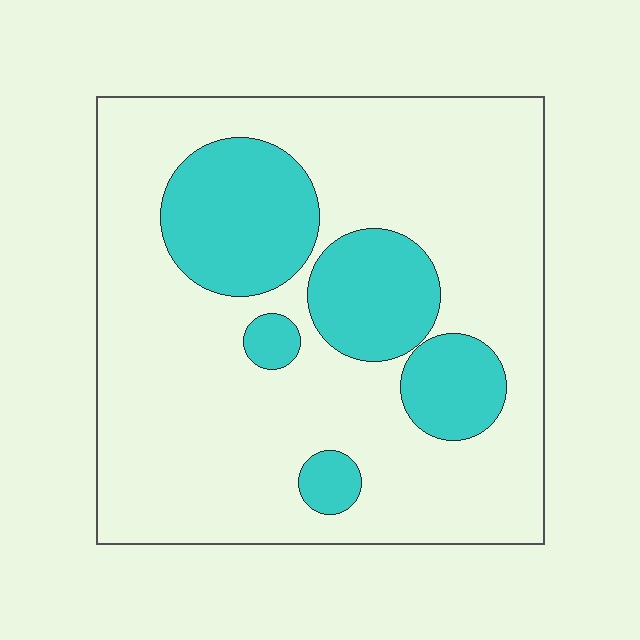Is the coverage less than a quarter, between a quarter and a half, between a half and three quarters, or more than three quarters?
Less than a quarter.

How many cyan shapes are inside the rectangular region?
5.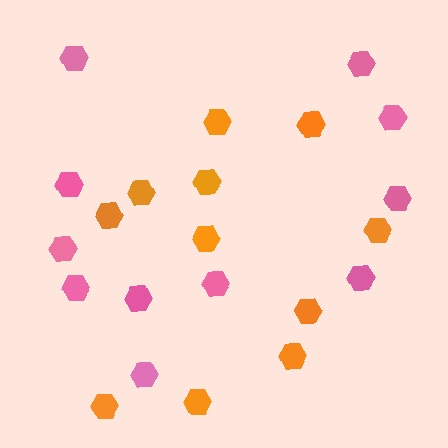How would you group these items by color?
There are 2 groups: one group of pink hexagons (11) and one group of orange hexagons (11).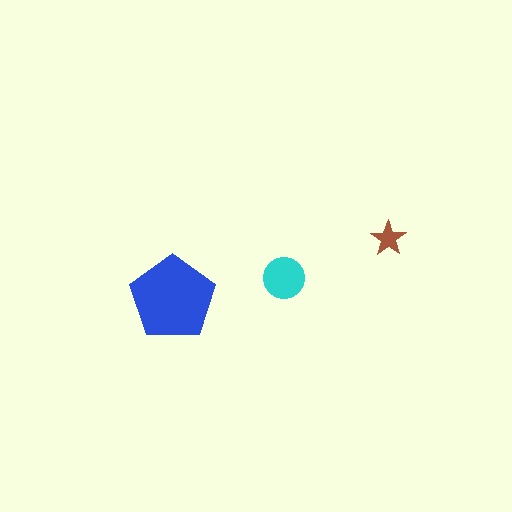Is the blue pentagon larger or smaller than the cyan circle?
Larger.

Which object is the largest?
The blue pentagon.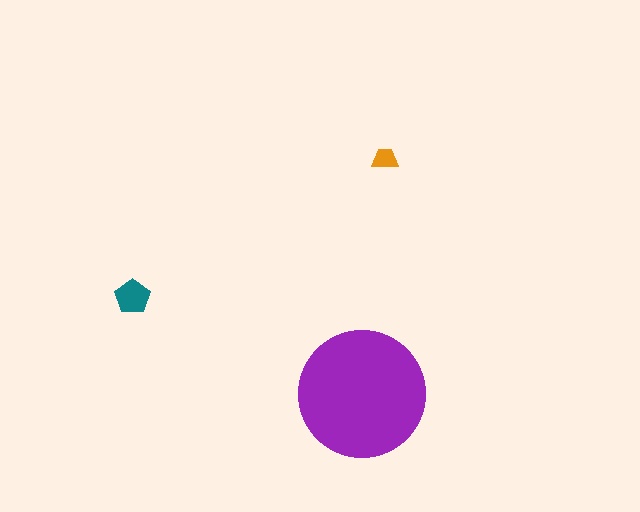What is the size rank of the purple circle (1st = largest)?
1st.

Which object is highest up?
The orange trapezoid is topmost.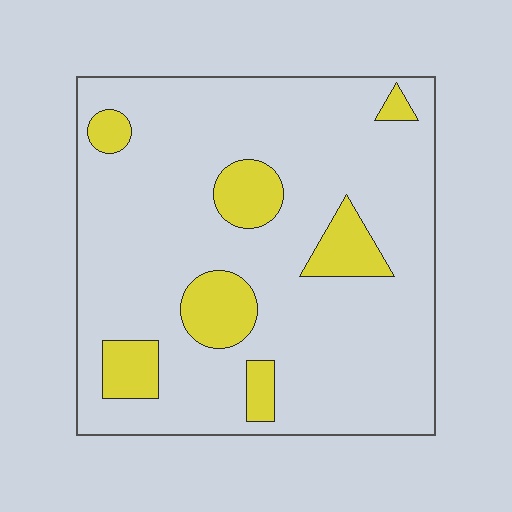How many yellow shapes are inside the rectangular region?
7.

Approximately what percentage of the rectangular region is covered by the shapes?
Approximately 15%.